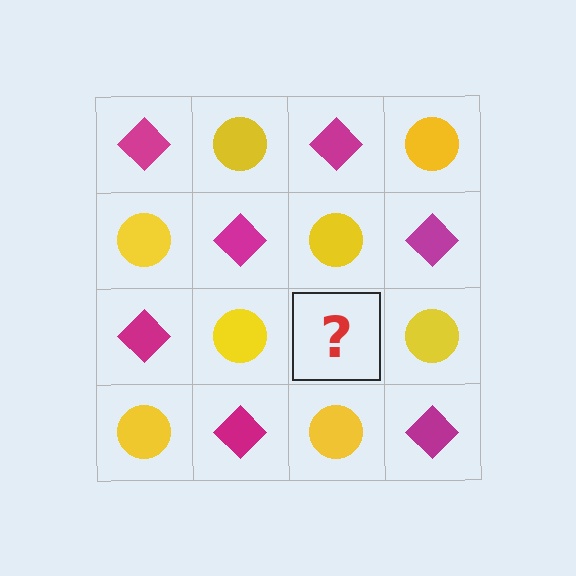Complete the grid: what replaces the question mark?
The question mark should be replaced with a magenta diamond.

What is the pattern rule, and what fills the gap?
The rule is that it alternates magenta diamond and yellow circle in a checkerboard pattern. The gap should be filled with a magenta diamond.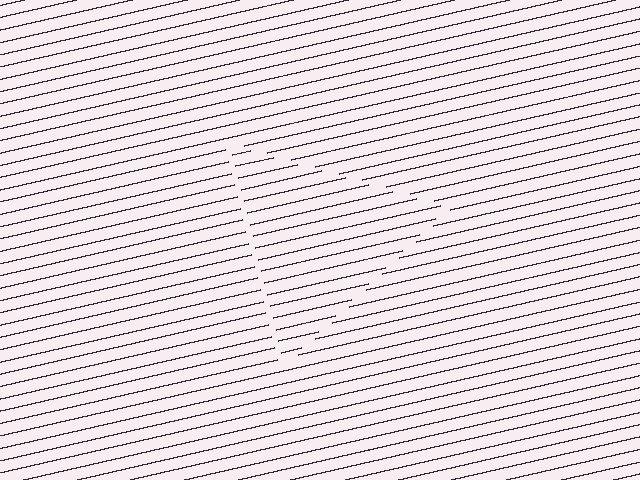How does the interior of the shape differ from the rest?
The interior of the shape contains the same grating, shifted by half a period — the contour is defined by the phase discontinuity where line-ends from the inner and outer gratings abut.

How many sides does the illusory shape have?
3 sides — the line-ends trace a triangle.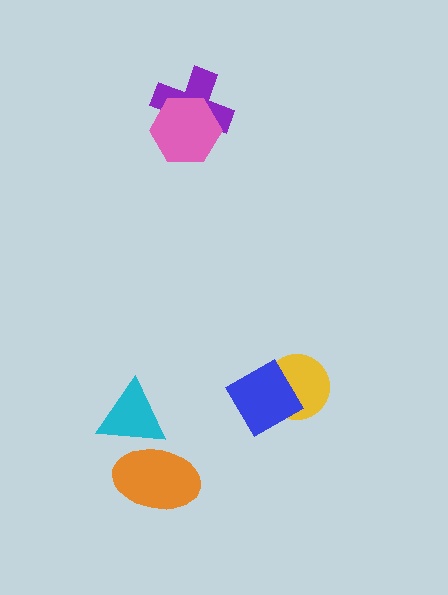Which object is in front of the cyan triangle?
The orange ellipse is in front of the cyan triangle.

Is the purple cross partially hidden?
Yes, it is partially covered by another shape.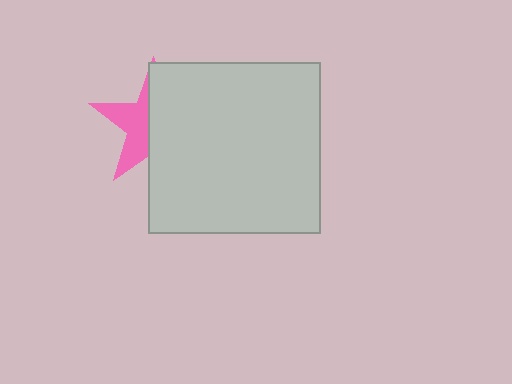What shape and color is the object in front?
The object in front is a light gray square.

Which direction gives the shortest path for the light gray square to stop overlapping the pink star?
Moving right gives the shortest separation.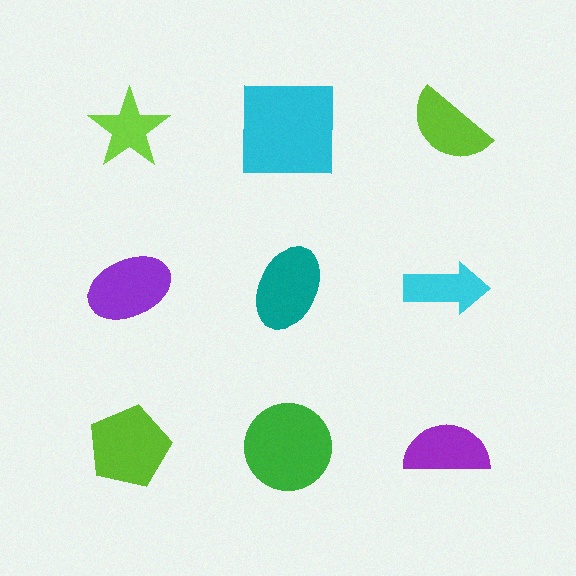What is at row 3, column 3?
A purple semicircle.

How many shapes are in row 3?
3 shapes.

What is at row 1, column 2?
A cyan square.